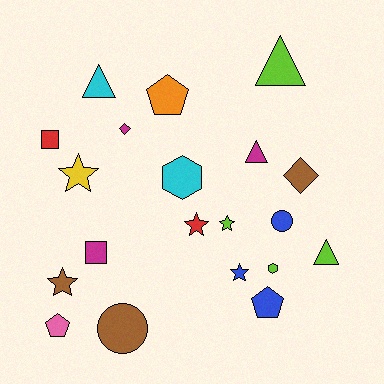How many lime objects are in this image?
There are 4 lime objects.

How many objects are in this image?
There are 20 objects.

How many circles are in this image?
There are 2 circles.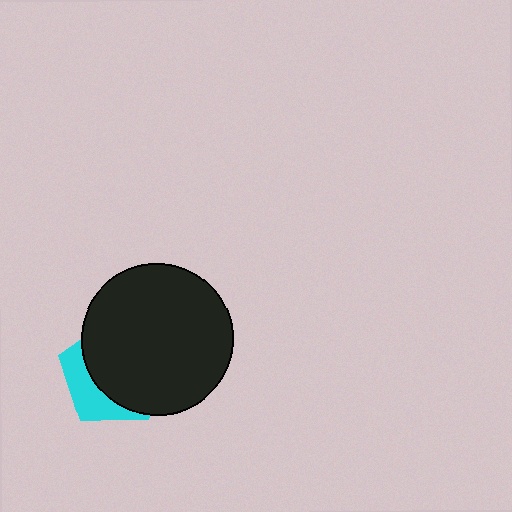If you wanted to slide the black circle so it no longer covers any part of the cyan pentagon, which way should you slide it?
Slide it toward the upper-right — that is the most direct way to separate the two shapes.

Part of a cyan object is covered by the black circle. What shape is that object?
It is a pentagon.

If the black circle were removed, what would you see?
You would see the complete cyan pentagon.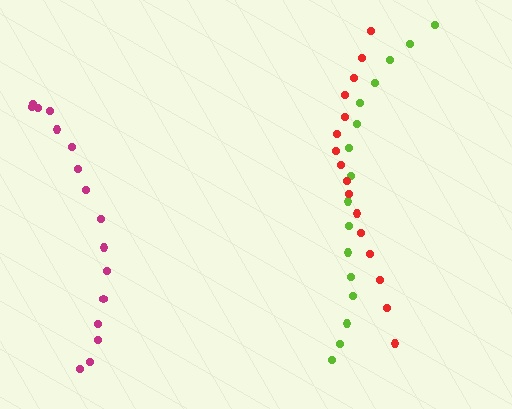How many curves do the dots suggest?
There are 3 distinct paths.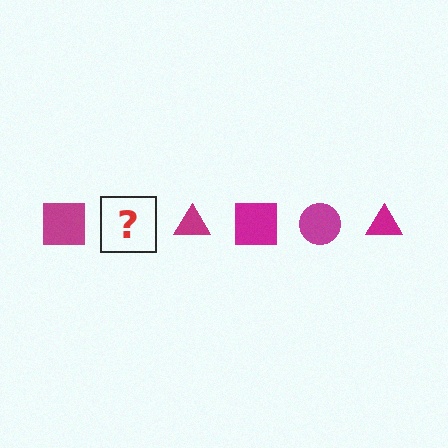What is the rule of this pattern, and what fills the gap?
The rule is that the pattern cycles through square, circle, triangle shapes in magenta. The gap should be filled with a magenta circle.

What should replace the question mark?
The question mark should be replaced with a magenta circle.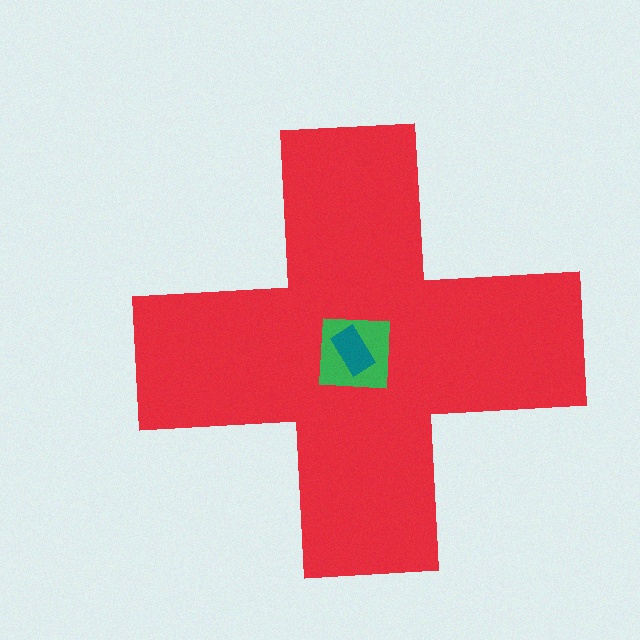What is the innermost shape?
The teal rectangle.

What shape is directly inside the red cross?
The green square.